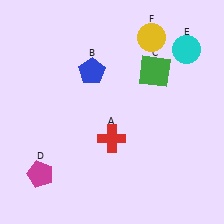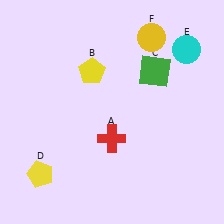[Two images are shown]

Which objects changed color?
B changed from blue to yellow. D changed from magenta to yellow.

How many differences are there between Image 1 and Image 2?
There are 2 differences between the two images.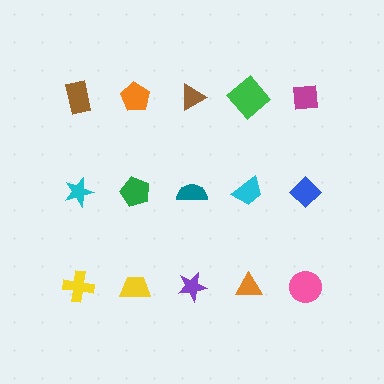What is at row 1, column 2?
An orange pentagon.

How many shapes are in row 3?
5 shapes.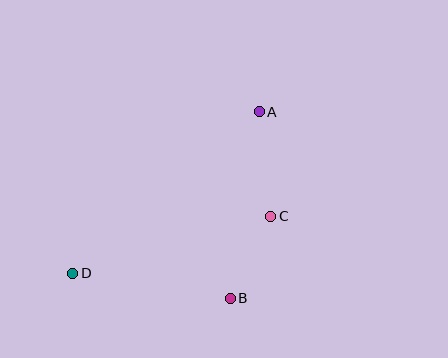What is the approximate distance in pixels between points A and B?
The distance between A and B is approximately 189 pixels.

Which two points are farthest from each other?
Points A and D are farthest from each other.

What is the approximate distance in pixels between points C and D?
The distance between C and D is approximately 206 pixels.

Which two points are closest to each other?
Points B and C are closest to each other.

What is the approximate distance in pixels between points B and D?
The distance between B and D is approximately 159 pixels.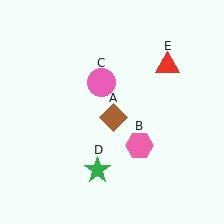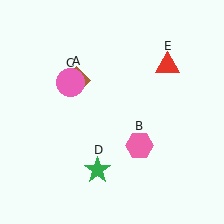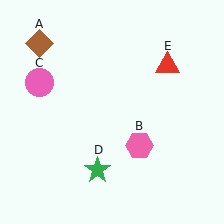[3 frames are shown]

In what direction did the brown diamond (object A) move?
The brown diamond (object A) moved up and to the left.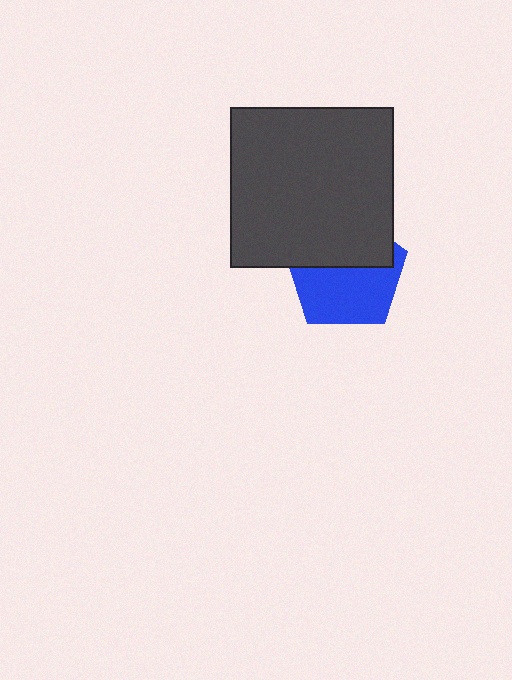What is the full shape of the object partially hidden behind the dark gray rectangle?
The partially hidden object is a blue pentagon.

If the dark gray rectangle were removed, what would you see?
You would see the complete blue pentagon.